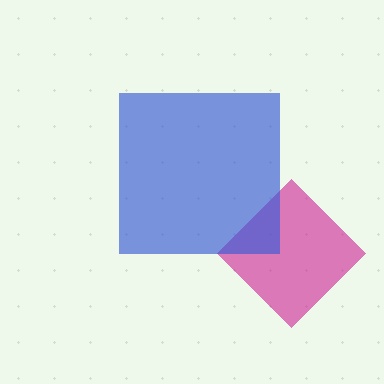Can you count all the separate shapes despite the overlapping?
Yes, there are 2 separate shapes.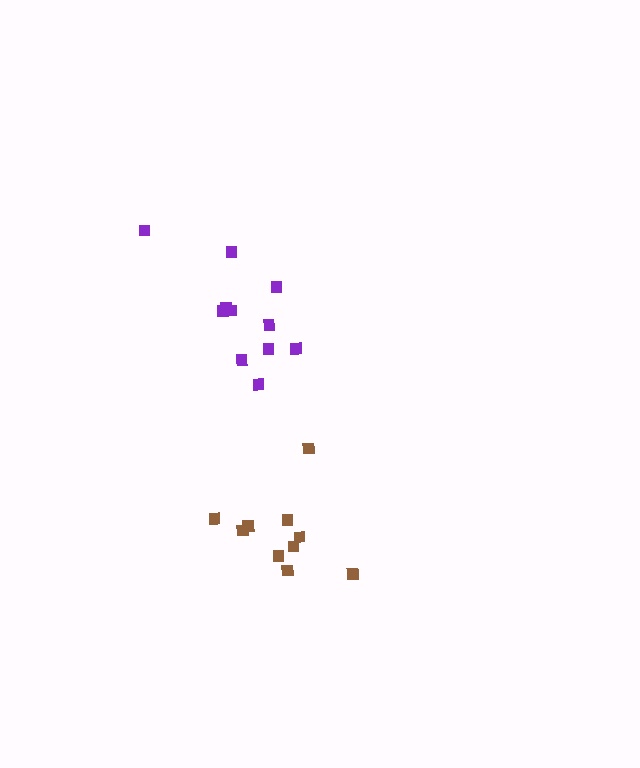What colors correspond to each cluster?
The clusters are colored: purple, brown.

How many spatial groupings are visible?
There are 2 spatial groupings.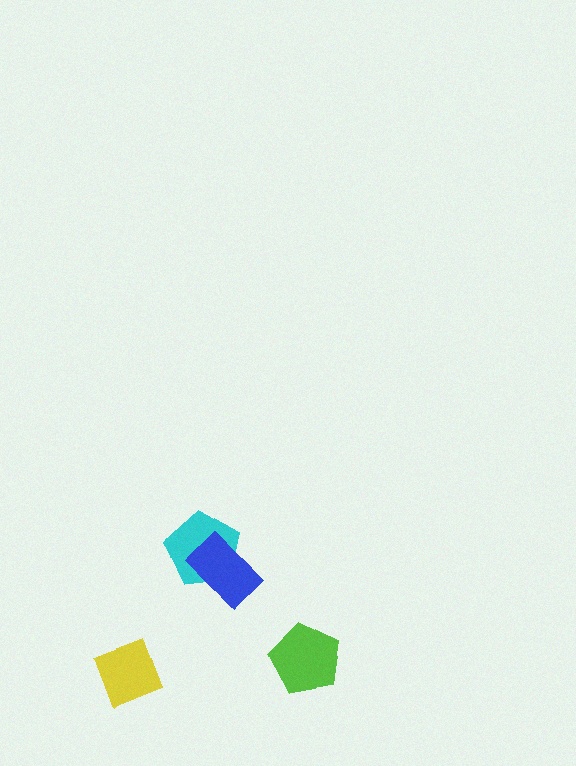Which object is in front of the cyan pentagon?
The blue rectangle is in front of the cyan pentagon.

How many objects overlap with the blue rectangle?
1 object overlaps with the blue rectangle.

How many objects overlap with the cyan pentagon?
1 object overlaps with the cyan pentagon.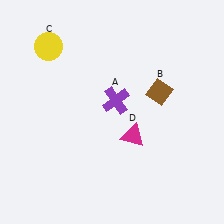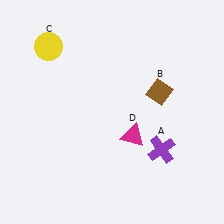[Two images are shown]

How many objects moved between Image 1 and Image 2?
1 object moved between the two images.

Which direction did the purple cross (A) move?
The purple cross (A) moved down.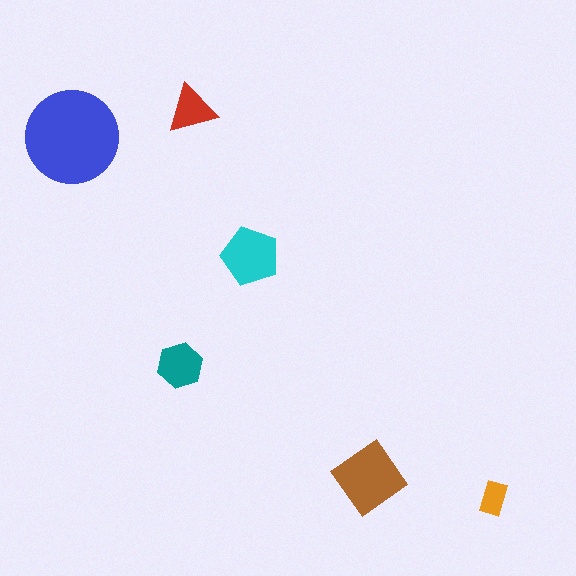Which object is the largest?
The blue circle.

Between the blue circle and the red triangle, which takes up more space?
The blue circle.